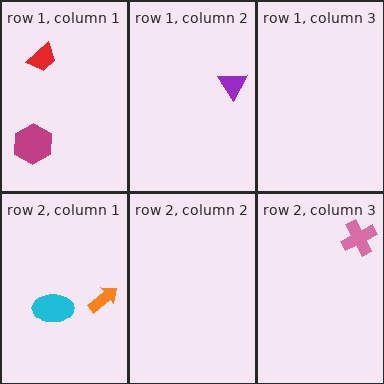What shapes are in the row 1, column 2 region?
The purple triangle.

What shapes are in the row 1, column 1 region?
The magenta hexagon, the red trapezoid.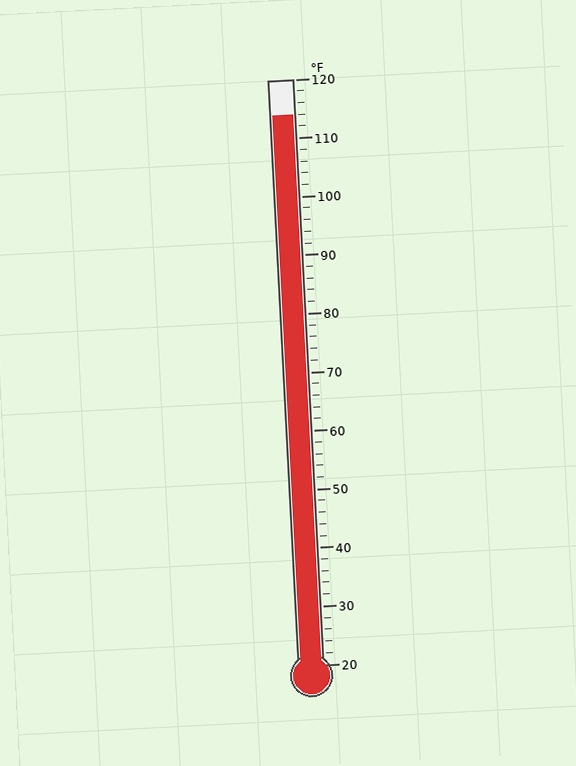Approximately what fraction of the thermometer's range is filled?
The thermometer is filled to approximately 95% of its range.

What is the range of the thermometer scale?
The thermometer scale ranges from 20°F to 120°F.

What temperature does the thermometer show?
The thermometer shows approximately 114°F.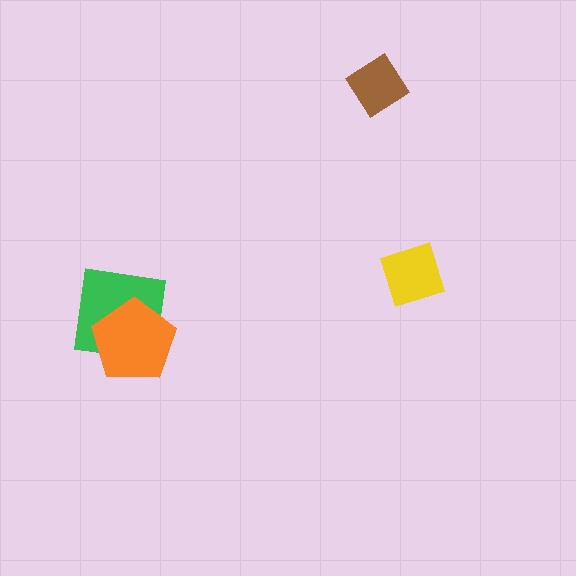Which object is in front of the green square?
The orange pentagon is in front of the green square.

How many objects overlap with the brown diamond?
0 objects overlap with the brown diamond.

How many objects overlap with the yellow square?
0 objects overlap with the yellow square.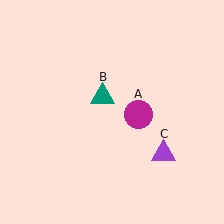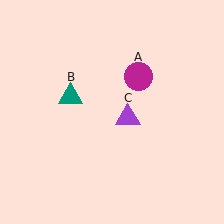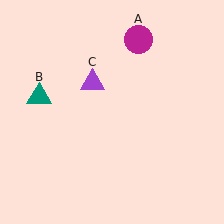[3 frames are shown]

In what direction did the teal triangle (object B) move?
The teal triangle (object B) moved left.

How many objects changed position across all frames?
3 objects changed position: magenta circle (object A), teal triangle (object B), purple triangle (object C).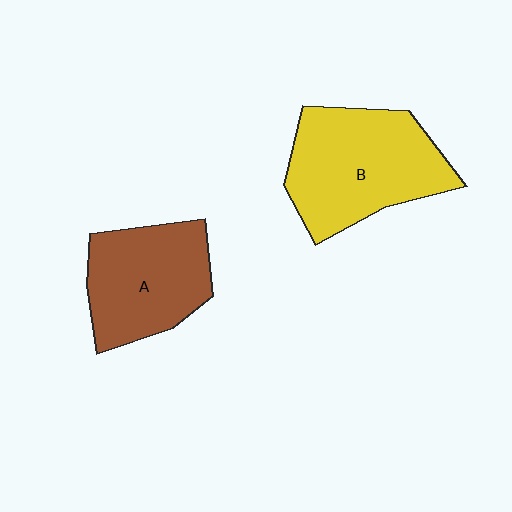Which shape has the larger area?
Shape B (yellow).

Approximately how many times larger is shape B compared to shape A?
Approximately 1.2 times.